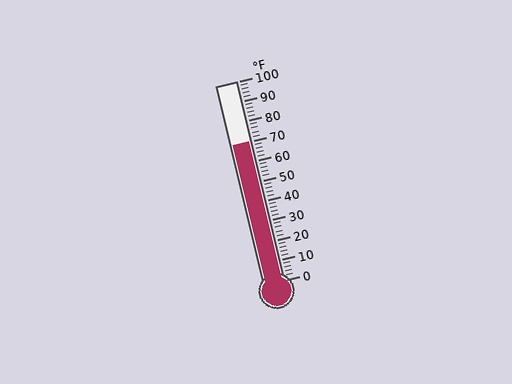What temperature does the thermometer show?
The thermometer shows approximately 70°F.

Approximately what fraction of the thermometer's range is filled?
The thermometer is filled to approximately 70% of its range.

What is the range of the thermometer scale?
The thermometer scale ranges from 0°F to 100°F.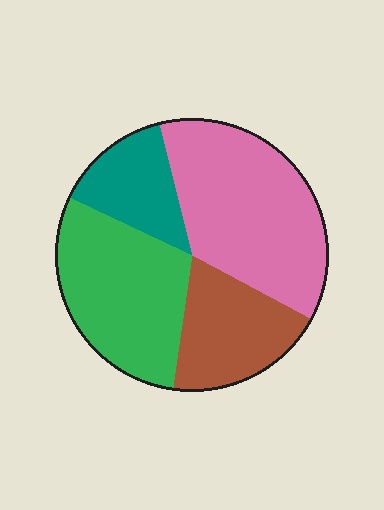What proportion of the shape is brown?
Brown covers about 20% of the shape.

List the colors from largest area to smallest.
From largest to smallest: pink, green, brown, teal.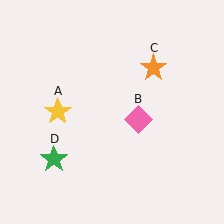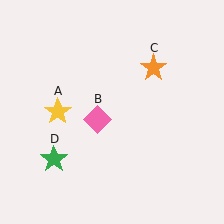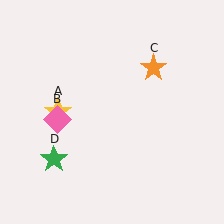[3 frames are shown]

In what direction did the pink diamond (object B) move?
The pink diamond (object B) moved left.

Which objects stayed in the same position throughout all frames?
Yellow star (object A) and orange star (object C) and green star (object D) remained stationary.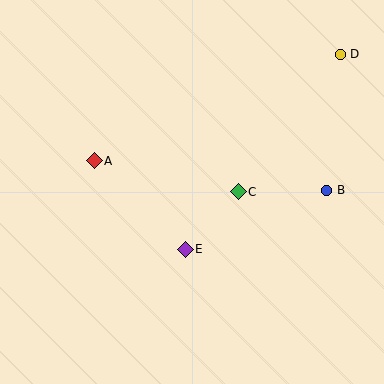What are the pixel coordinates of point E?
Point E is at (185, 249).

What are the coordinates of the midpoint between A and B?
The midpoint between A and B is at (210, 175).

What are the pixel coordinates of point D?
Point D is at (340, 54).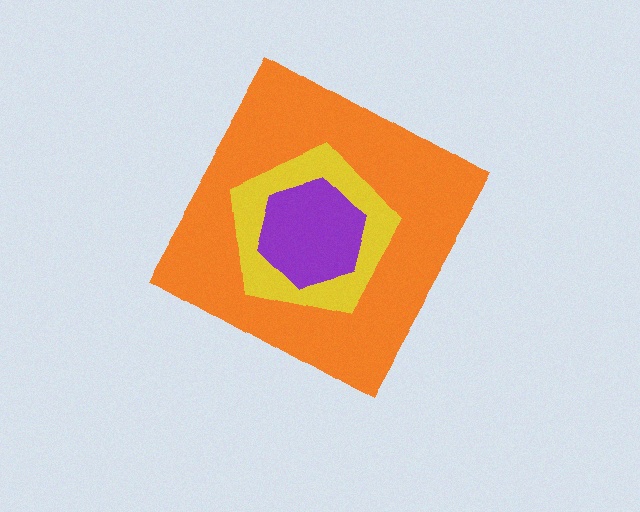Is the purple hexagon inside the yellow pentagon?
Yes.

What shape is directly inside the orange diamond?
The yellow pentagon.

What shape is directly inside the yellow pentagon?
The purple hexagon.